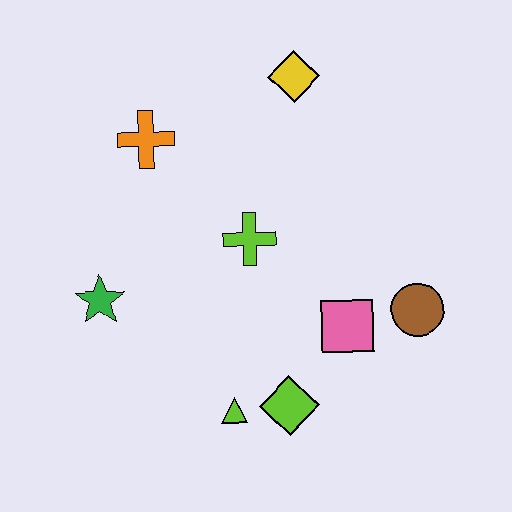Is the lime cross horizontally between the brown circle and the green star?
Yes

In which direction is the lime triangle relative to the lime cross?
The lime triangle is below the lime cross.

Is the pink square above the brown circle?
No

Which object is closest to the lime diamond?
The lime triangle is closest to the lime diamond.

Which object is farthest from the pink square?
The orange cross is farthest from the pink square.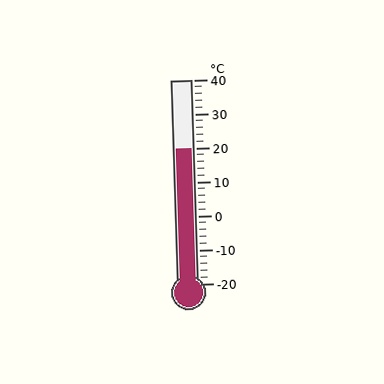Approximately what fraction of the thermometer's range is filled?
The thermometer is filled to approximately 65% of its range.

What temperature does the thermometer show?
The thermometer shows approximately 20°C.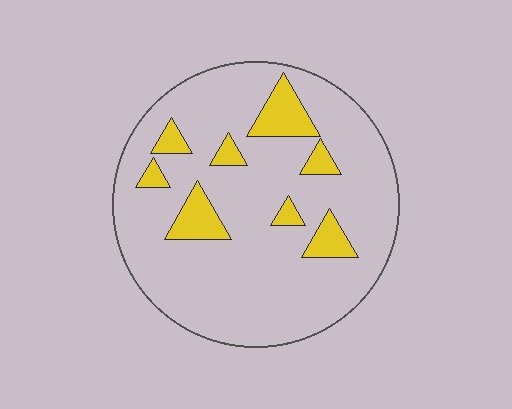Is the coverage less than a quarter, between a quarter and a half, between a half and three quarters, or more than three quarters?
Less than a quarter.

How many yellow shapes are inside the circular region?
8.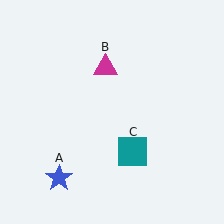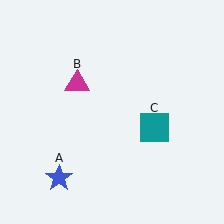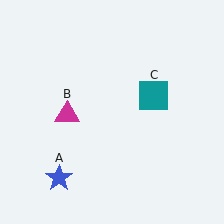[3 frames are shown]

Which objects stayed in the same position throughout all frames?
Blue star (object A) remained stationary.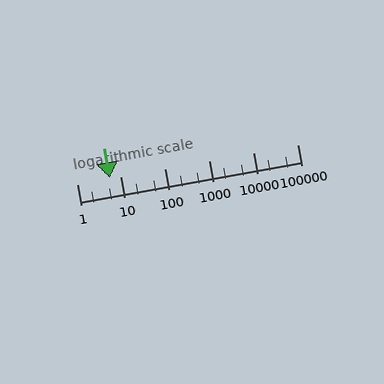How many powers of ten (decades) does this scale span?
The scale spans 5 decades, from 1 to 100000.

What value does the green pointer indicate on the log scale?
The pointer indicates approximately 5.6.